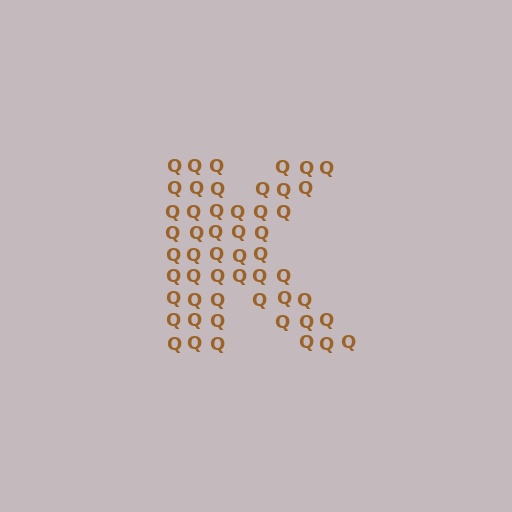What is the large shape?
The large shape is the letter K.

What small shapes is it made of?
It is made of small letter Q's.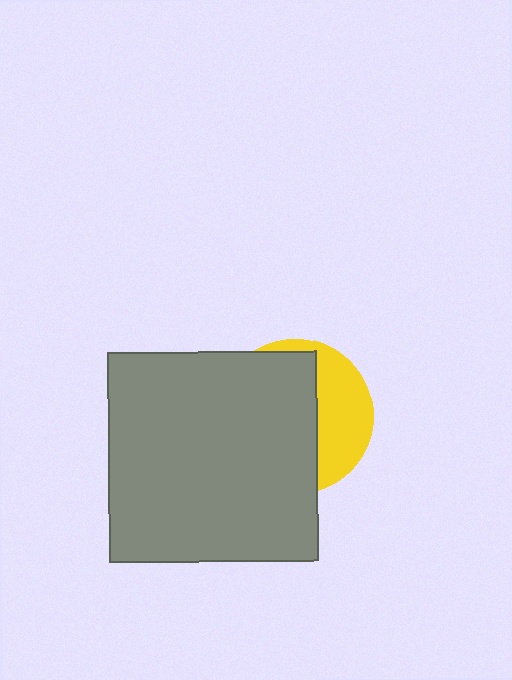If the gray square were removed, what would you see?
You would see the complete yellow circle.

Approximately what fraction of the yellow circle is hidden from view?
Roughly 65% of the yellow circle is hidden behind the gray square.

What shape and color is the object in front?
The object in front is a gray square.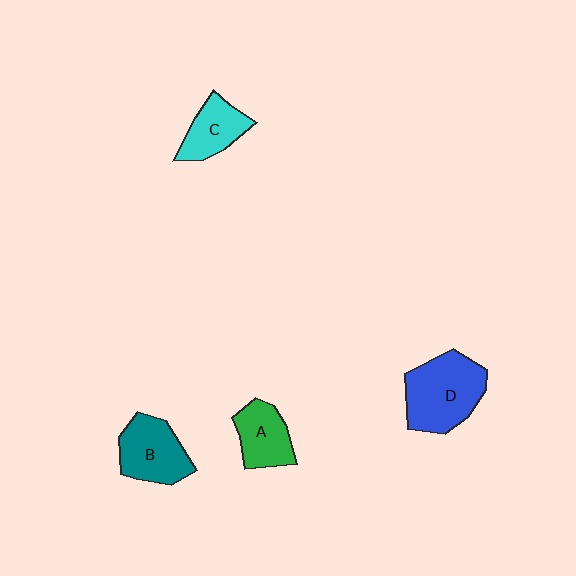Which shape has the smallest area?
Shape C (cyan).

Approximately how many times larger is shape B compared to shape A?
Approximately 1.3 times.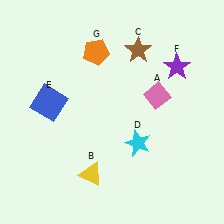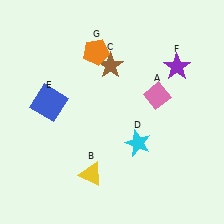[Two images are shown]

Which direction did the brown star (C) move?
The brown star (C) moved left.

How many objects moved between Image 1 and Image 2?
1 object moved between the two images.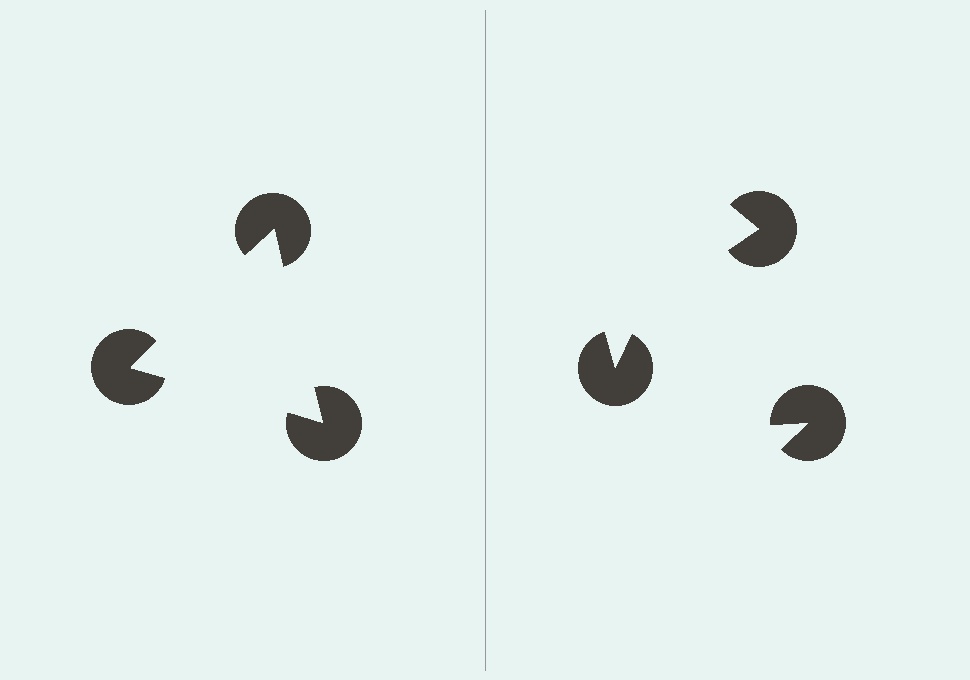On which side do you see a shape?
An illusory triangle appears on the left side. On the right side the wedge cuts are rotated, so no coherent shape forms.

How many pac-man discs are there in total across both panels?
6 — 3 on each side.